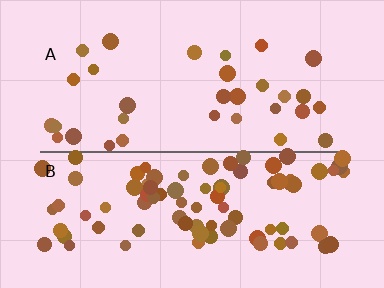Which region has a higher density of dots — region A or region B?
B (the bottom).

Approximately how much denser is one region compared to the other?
Approximately 2.7× — region B over region A.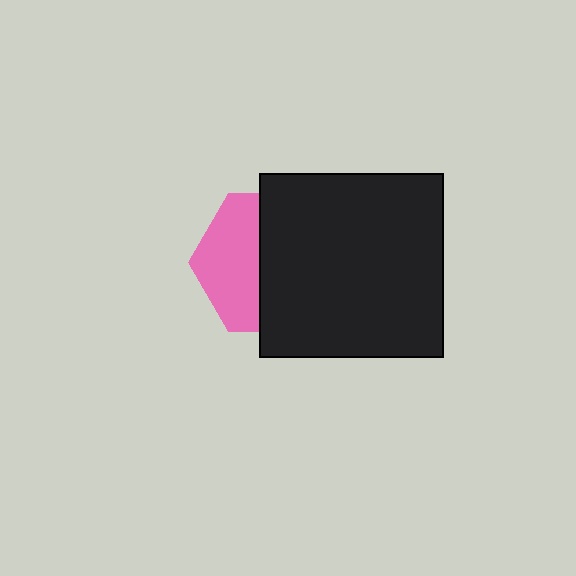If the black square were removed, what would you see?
You would see the complete pink hexagon.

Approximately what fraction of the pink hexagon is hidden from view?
Roughly 57% of the pink hexagon is hidden behind the black square.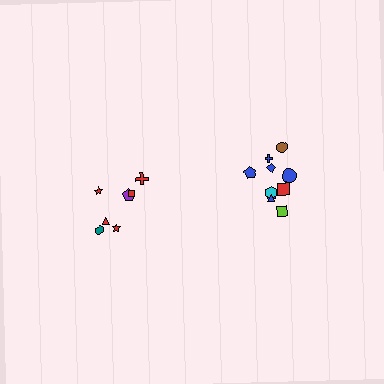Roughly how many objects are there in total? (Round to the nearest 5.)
Roughly 15 objects in total.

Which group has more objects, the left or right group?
The right group.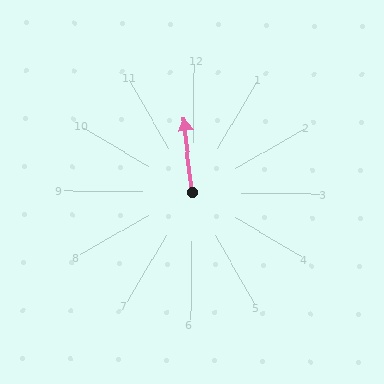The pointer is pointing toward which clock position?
Roughly 12 o'clock.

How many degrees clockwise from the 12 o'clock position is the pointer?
Approximately 353 degrees.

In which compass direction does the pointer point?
North.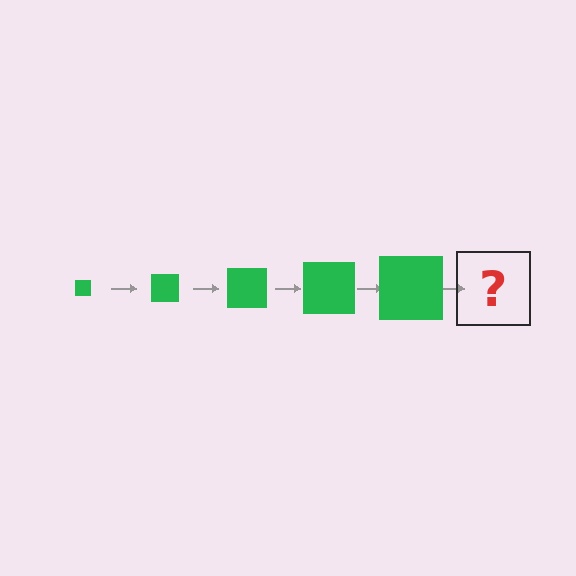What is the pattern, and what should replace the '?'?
The pattern is that the square gets progressively larger each step. The '?' should be a green square, larger than the previous one.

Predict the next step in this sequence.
The next step is a green square, larger than the previous one.